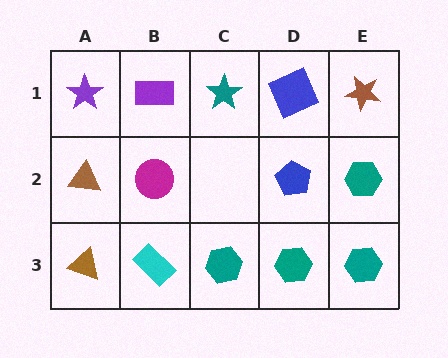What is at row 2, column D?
A blue pentagon.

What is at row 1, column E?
A brown star.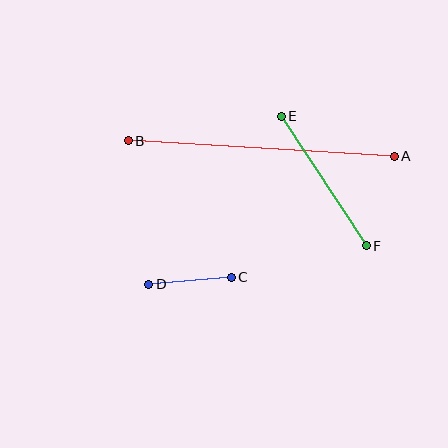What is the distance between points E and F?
The distance is approximately 155 pixels.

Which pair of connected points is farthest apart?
Points A and B are farthest apart.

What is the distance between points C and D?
The distance is approximately 83 pixels.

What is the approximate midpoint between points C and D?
The midpoint is at approximately (190, 281) pixels.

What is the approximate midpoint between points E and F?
The midpoint is at approximately (324, 181) pixels.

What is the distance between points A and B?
The distance is approximately 267 pixels.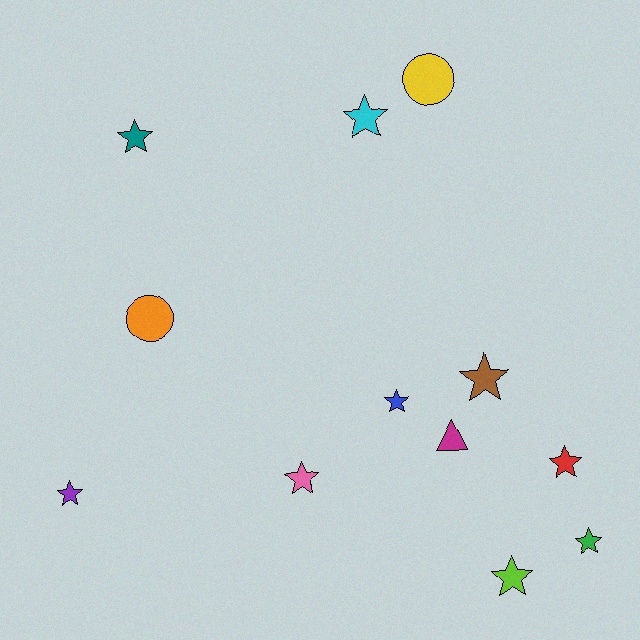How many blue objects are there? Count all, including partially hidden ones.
There is 1 blue object.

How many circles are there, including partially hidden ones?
There are 2 circles.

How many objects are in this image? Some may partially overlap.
There are 12 objects.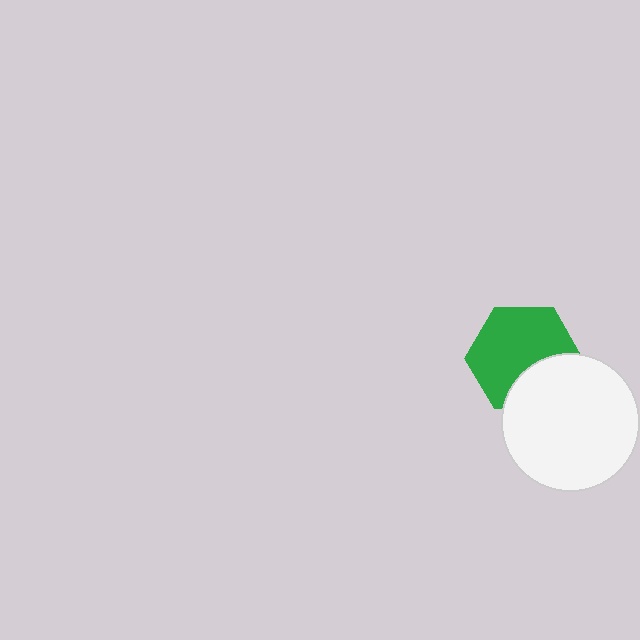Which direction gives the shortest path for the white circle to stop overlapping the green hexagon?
Moving down gives the shortest separation.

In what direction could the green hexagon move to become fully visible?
The green hexagon could move up. That would shift it out from behind the white circle entirely.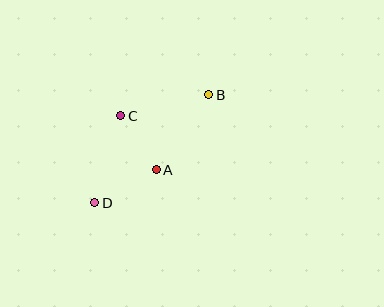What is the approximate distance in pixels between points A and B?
The distance between A and B is approximately 92 pixels.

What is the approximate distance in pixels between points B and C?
The distance between B and C is approximately 91 pixels.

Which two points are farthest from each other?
Points B and D are farthest from each other.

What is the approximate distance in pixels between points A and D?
The distance between A and D is approximately 70 pixels.